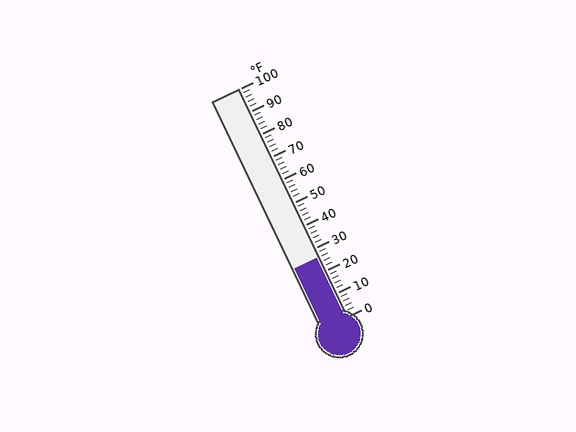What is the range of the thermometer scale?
The thermometer scale ranges from 0°F to 100°F.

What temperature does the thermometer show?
The thermometer shows approximately 26°F.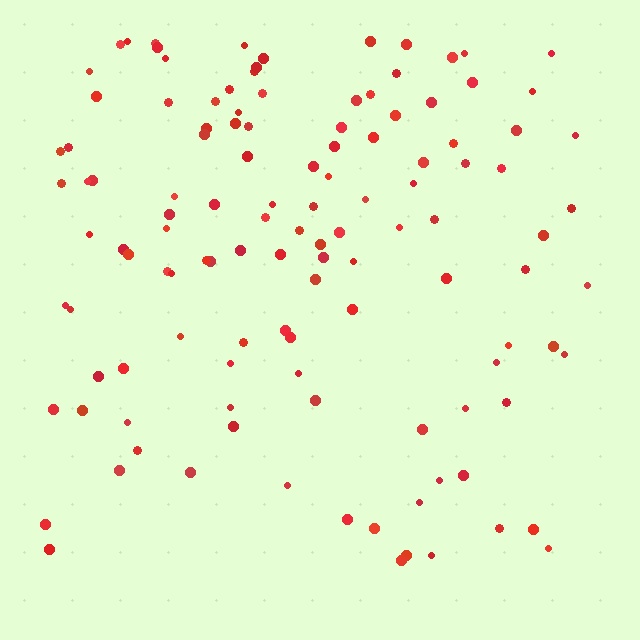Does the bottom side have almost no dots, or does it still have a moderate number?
Still a moderate number, just noticeably fewer than the top.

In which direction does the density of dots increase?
From bottom to top, with the top side densest.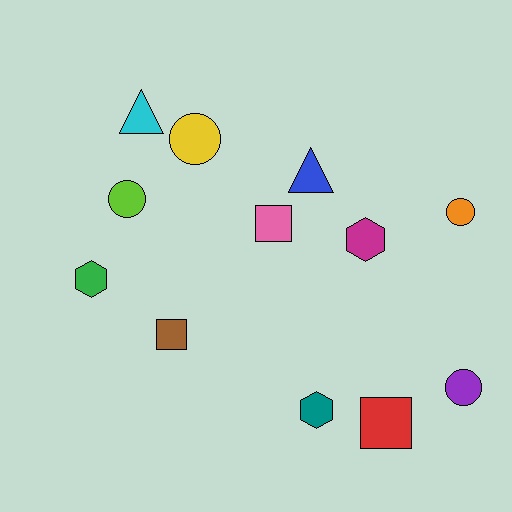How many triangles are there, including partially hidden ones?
There are 2 triangles.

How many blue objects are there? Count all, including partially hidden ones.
There is 1 blue object.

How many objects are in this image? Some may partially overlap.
There are 12 objects.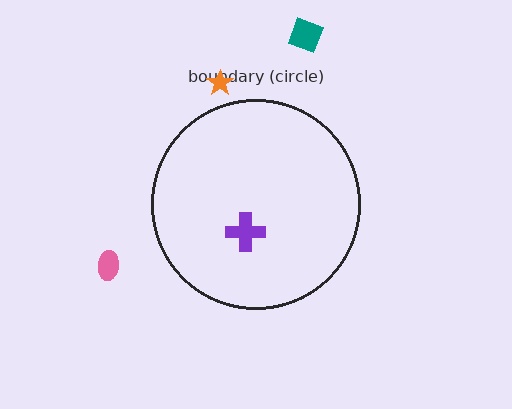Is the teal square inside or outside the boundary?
Outside.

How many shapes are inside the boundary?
1 inside, 3 outside.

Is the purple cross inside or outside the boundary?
Inside.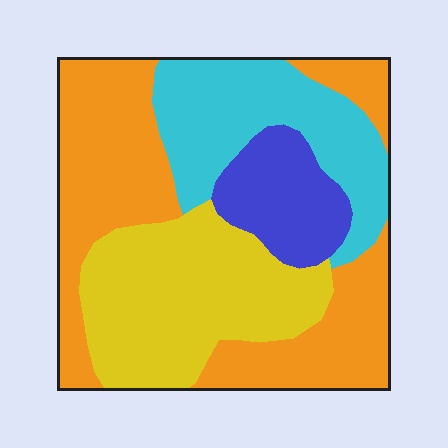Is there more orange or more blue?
Orange.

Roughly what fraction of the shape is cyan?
Cyan covers roughly 20% of the shape.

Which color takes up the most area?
Orange, at roughly 40%.